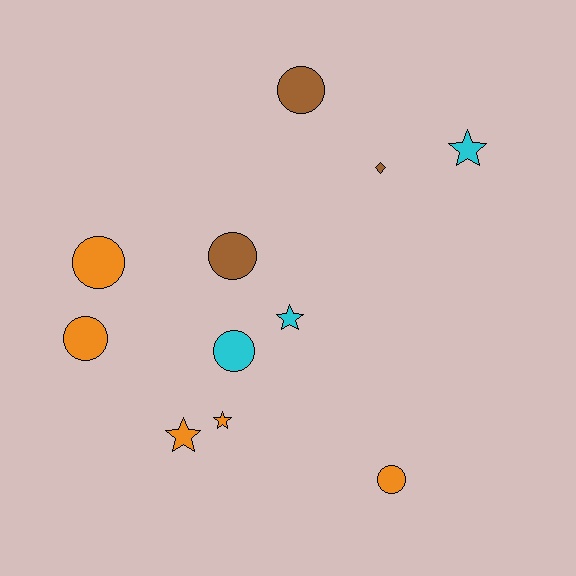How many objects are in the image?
There are 11 objects.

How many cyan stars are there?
There are 2 cyan stars.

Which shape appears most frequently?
Circle, with 6 objects.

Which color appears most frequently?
Orange, with 5 objects.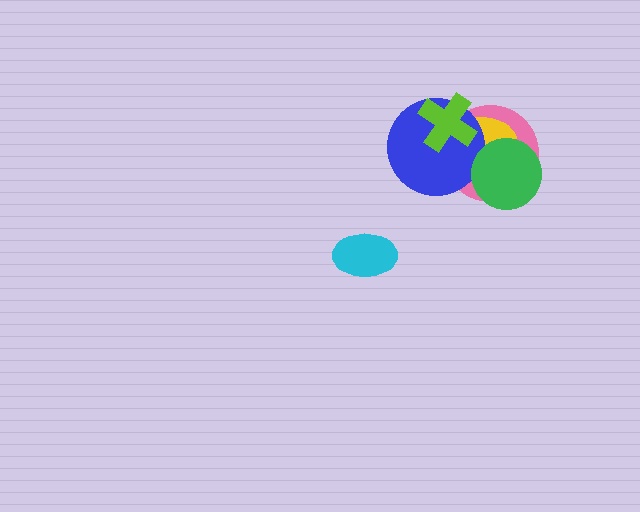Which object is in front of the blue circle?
The lime cross is in front of the blue circle.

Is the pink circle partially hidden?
Yes, it is partially covered by another shape.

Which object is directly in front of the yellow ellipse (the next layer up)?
The blue circle is directly in front of the yellow ellipse.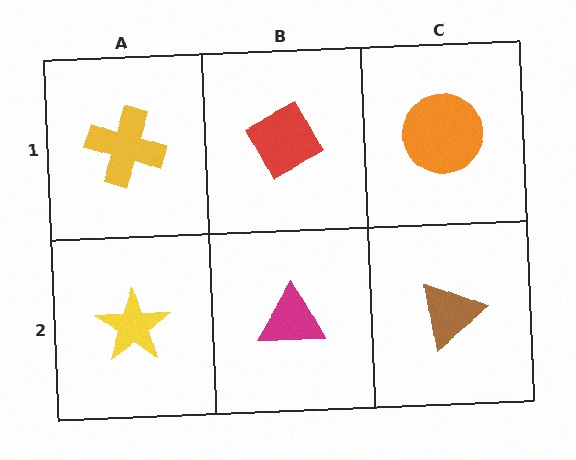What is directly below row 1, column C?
A brown triangle.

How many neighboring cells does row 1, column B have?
3.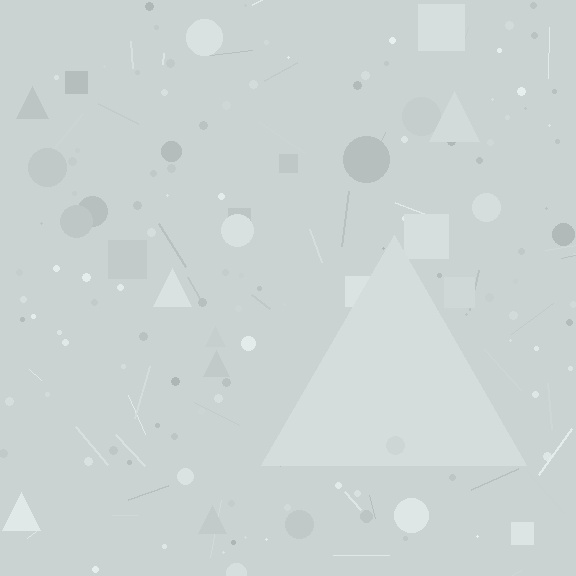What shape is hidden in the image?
A triangle is hidden in the image.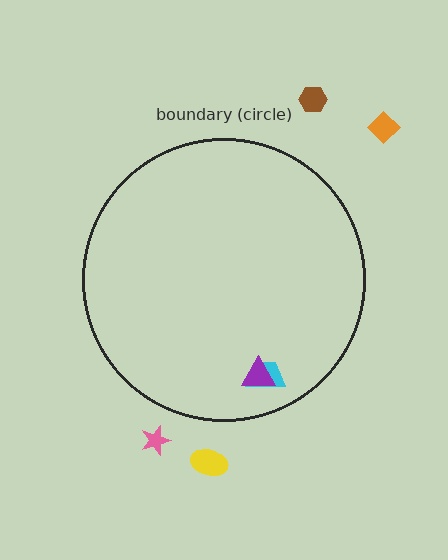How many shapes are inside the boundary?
2 inside, 4 outside.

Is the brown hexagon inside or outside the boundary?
Outside.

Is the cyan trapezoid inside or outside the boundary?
Inside.